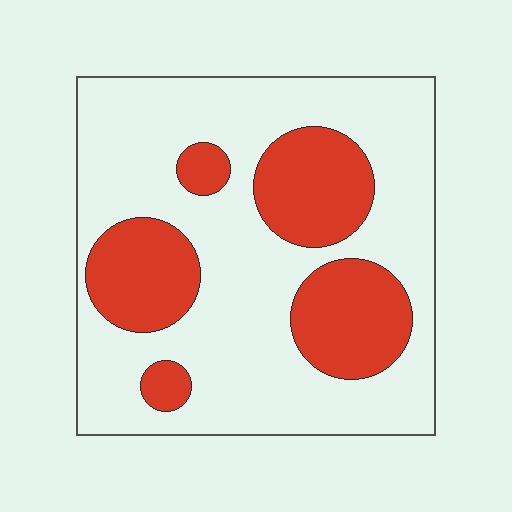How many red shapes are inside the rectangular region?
5.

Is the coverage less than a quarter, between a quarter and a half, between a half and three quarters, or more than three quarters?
Between a quarter and a half.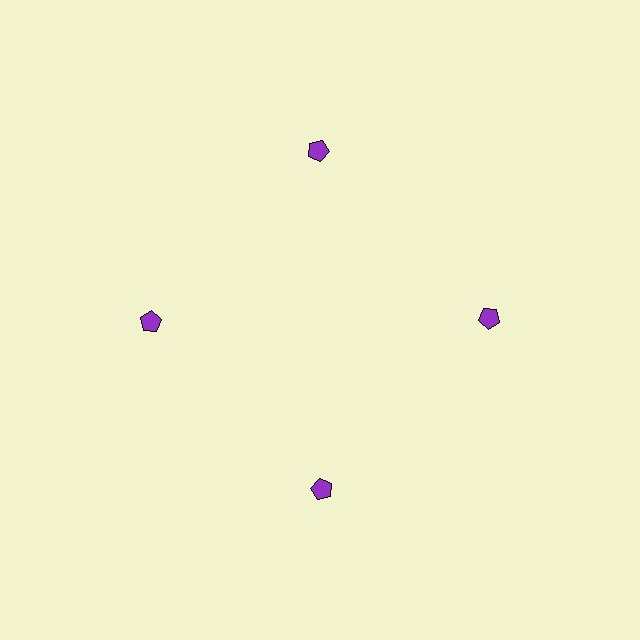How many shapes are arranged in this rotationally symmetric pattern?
There are 4 shapes, arranged in 4 groups of 1.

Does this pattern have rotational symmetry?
Yes, this pattern has 4-fold rotational symmetry. It looks the same after rotating 90 degrees around the center.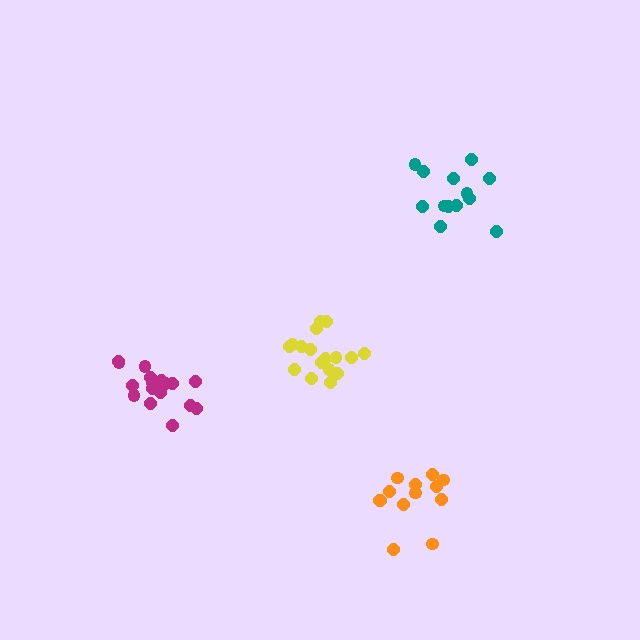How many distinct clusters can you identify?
There are 4 distinct clusters.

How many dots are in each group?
Group 1: 17 dots, Group 2: 13 dots, Group 3: 17 dots, Group 4: 13 dots (60 total).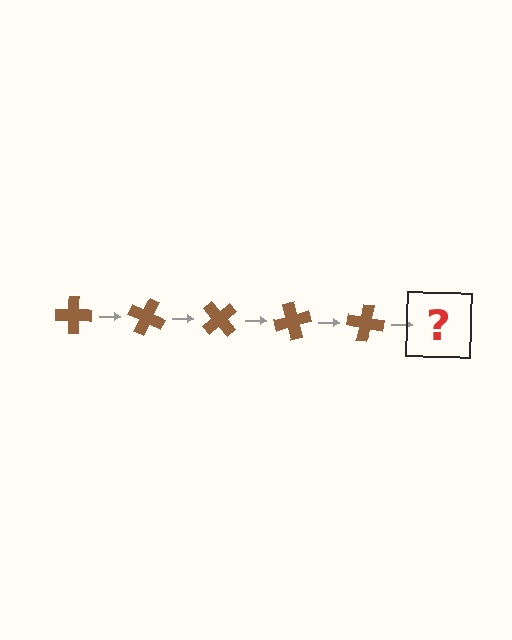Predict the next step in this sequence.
The next step is a brown cross rotated 125 degrees.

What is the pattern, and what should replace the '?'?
The pattern is that the cross rotates 25 degrees each step. The '?' should be a brown cross rotated 125 degrees.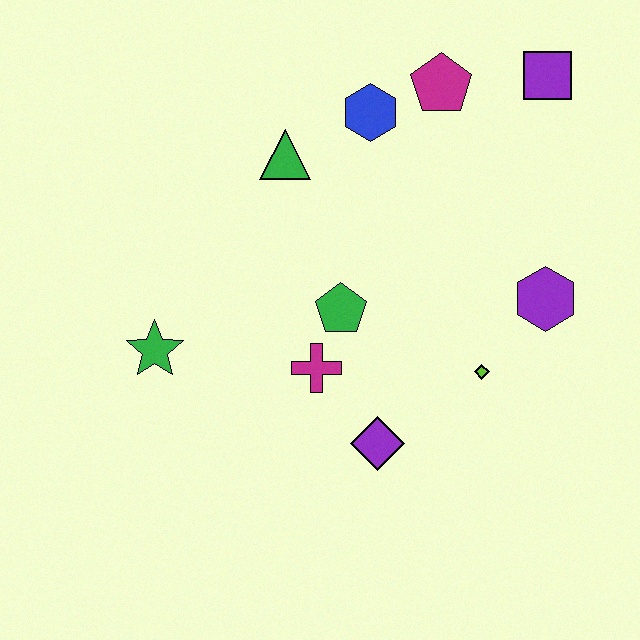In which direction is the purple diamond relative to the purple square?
The purple diamond is below the purple square.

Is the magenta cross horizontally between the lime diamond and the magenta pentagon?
No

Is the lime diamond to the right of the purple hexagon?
No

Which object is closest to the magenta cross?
The green pentagon is closest to the magenta cross.